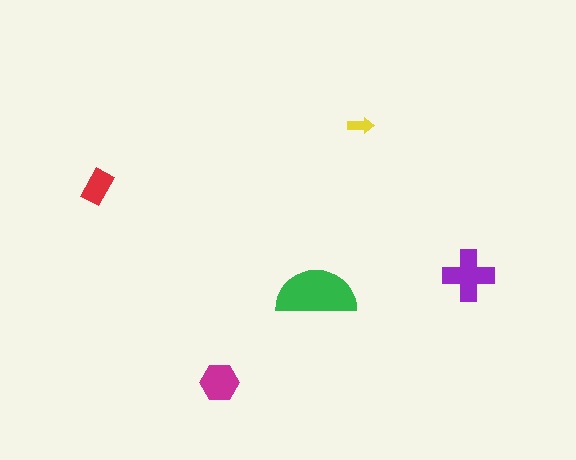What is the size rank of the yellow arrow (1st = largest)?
5th.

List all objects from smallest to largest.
The yellow arrow, the red rectangle, the magenta hexagon, the purple cross, the green semicircle.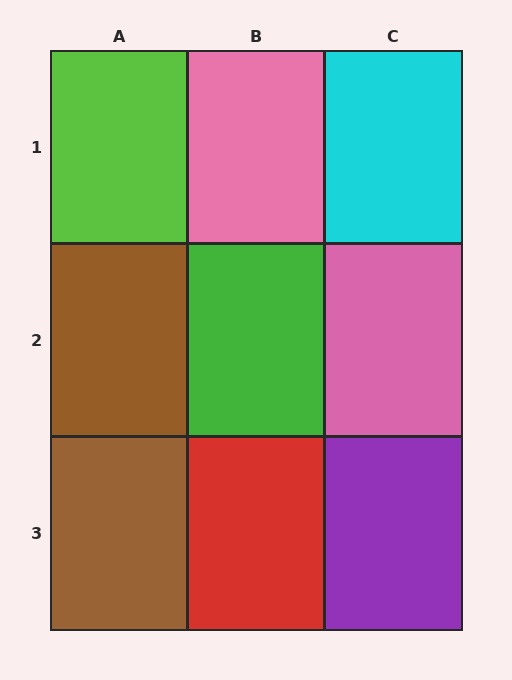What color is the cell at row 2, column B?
Green.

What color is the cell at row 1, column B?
Pink.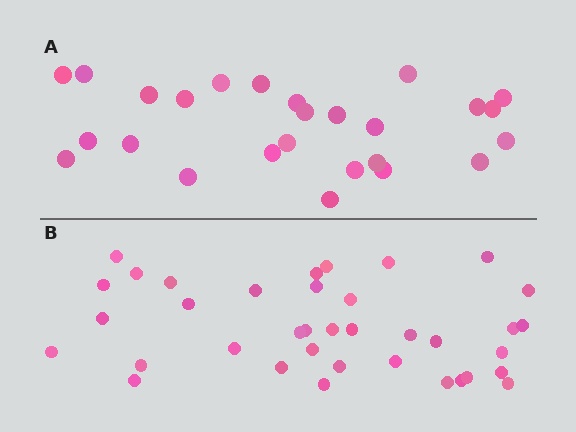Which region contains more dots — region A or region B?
Region B (the bottom region) has more dots.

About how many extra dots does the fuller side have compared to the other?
Region B has roughly 12 or so more dots than region A.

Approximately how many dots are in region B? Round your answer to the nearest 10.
About 40 dots. (The exact count is 37, which rounds to 40.)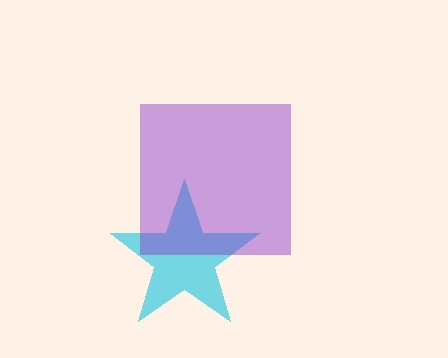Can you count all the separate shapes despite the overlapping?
Yes, there are 2 separate shapes.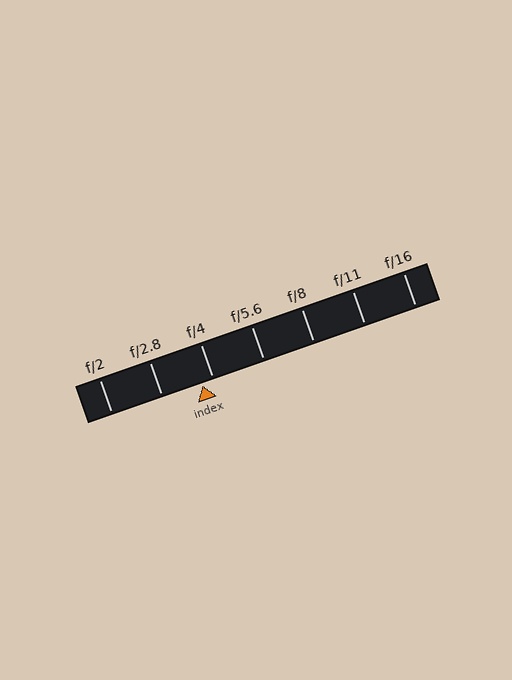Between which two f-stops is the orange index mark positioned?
The index mark is between f/2.8 and f/4.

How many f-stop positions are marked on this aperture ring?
There are 7 f-stop positions marked.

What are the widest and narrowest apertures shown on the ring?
The widest aperture shown is f/2 and the narrowest is f/16.